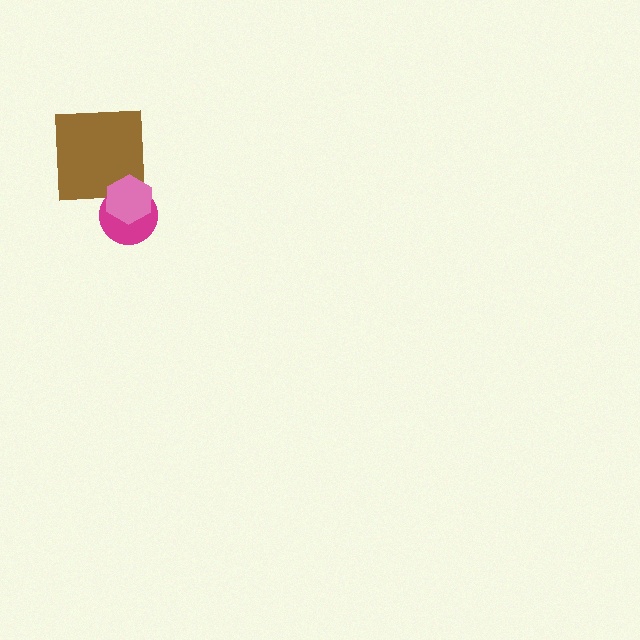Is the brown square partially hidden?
Yes, it is partially covered by another shape.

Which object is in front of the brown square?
The pink hexagon is in front of the brown square.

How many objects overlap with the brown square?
1 object overlaps with the brown square.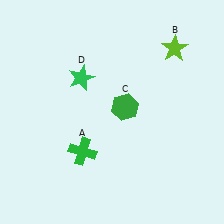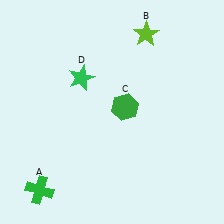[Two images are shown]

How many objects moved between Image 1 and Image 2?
2 objects moved between the two images.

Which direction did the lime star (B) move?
The lime star (B) moved left.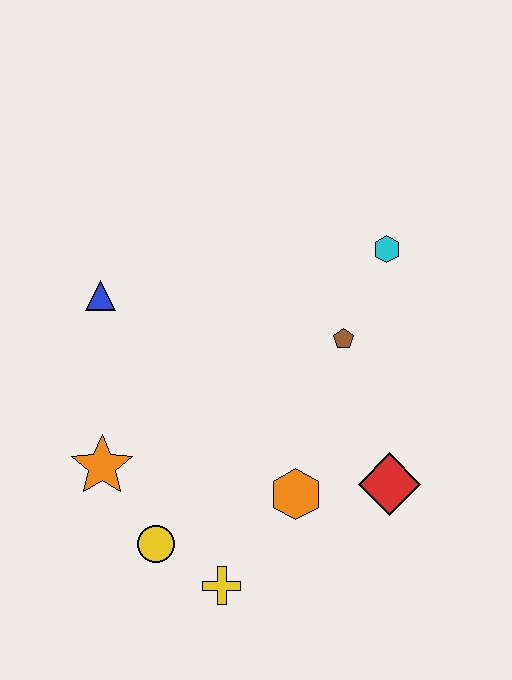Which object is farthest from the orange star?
The cyan hexagon is farthest from the orange star.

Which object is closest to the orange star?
The yellow circle is closest to the orange star.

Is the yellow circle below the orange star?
Yes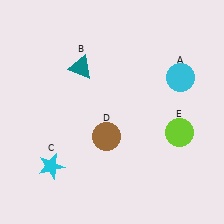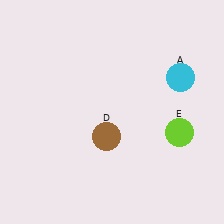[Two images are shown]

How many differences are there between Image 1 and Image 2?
There are 2 differences between the two images.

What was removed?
The cyan star (C), the teal triangle (B) were removed in Image 2.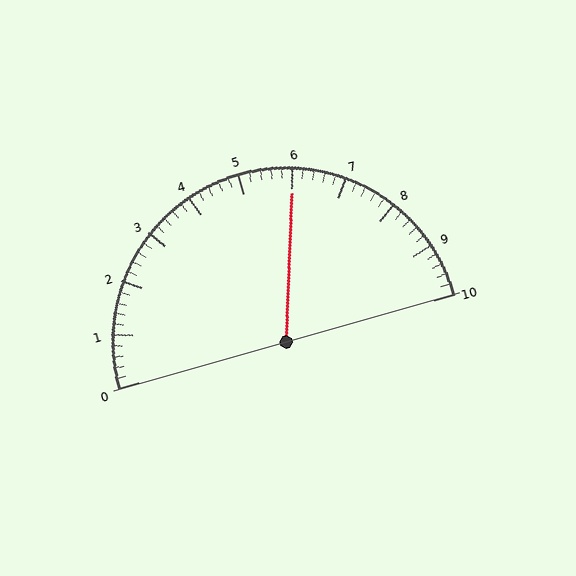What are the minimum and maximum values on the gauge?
The gauge ranges from 0 to 10.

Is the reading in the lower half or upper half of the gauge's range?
The reading is in the upper half of the range (0 to 10).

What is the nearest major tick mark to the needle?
The nearest major tick mark is 6.